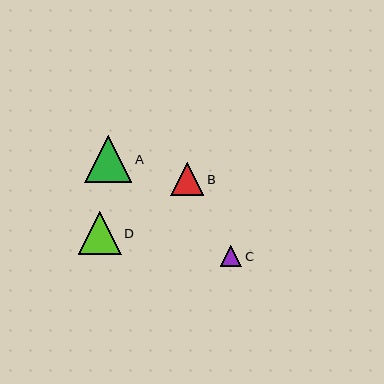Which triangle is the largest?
Triangle A is the largest with a size of approximately 47 pixels.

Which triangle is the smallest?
Triangle C is the smallest with a size of approximately 22 pixels.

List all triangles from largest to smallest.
From largest to smallest: A, D, B, C.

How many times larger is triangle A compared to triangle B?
Triangle A is approximately 1.4 times the size of triangle B.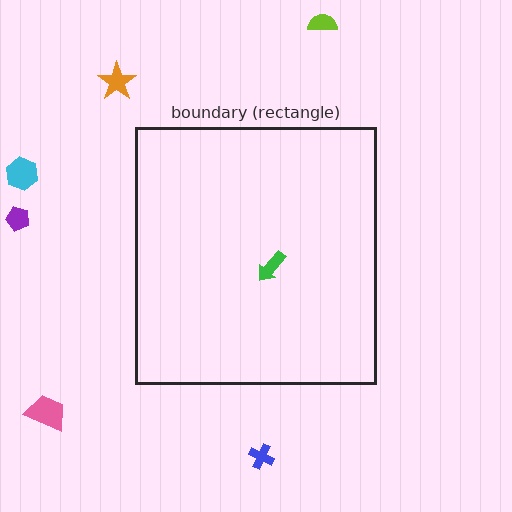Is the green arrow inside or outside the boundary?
Inside.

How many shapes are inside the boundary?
1 inside, 6 outside.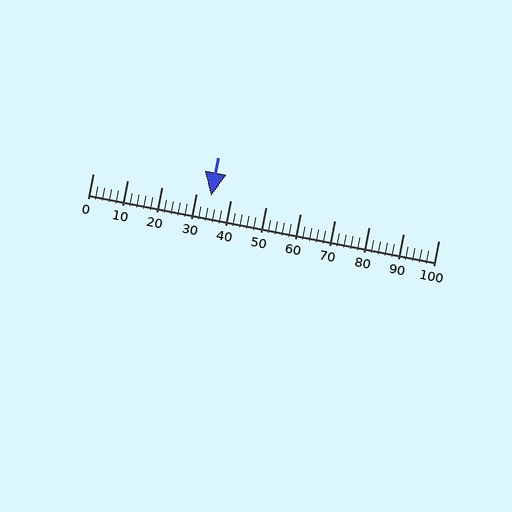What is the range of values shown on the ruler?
The ruler shows values from 0 to 100.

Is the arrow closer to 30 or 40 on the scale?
The arrow is closer to 30.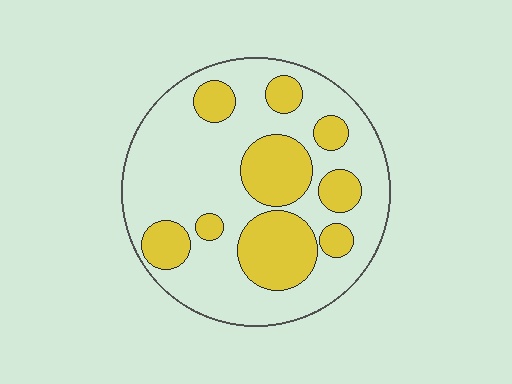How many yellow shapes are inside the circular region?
9.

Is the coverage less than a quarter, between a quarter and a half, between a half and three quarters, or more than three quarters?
Between a quarter and a half.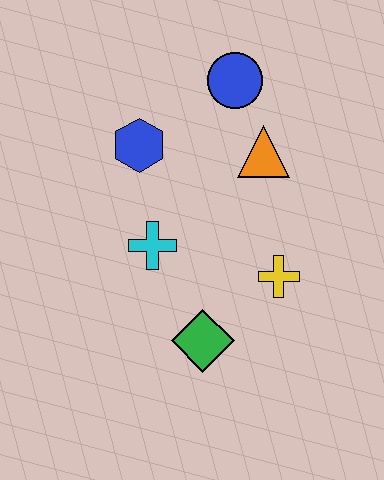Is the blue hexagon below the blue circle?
Yes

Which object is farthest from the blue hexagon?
The green diamond is farthest from the blue hexagon.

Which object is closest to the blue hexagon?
The cyan cross is closest to the blue hexagon.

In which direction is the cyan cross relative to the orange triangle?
The cyan cross is to the left of the orange triangle.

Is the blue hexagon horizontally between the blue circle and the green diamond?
No